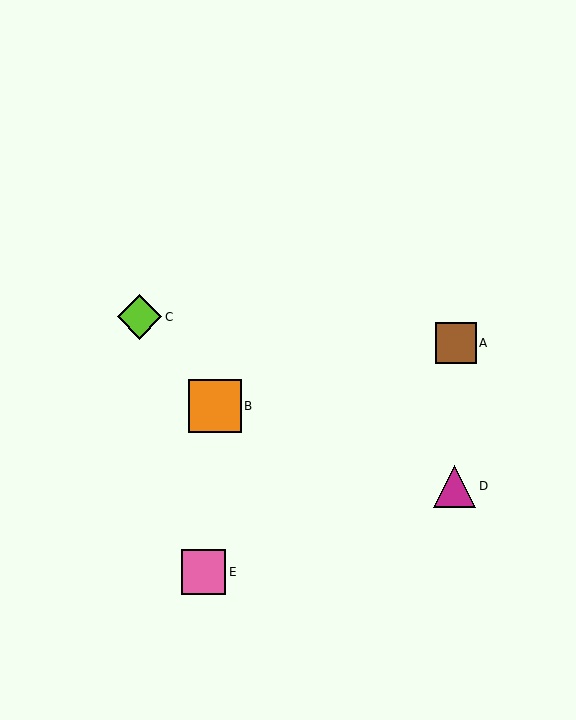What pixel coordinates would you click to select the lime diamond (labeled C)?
Click at (140, 317) to select the lime diamond C.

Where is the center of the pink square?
The center of the pink square is at (203, 572).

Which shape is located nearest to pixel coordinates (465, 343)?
The brown square (labeled A) at (456, 343) is nearest to that location.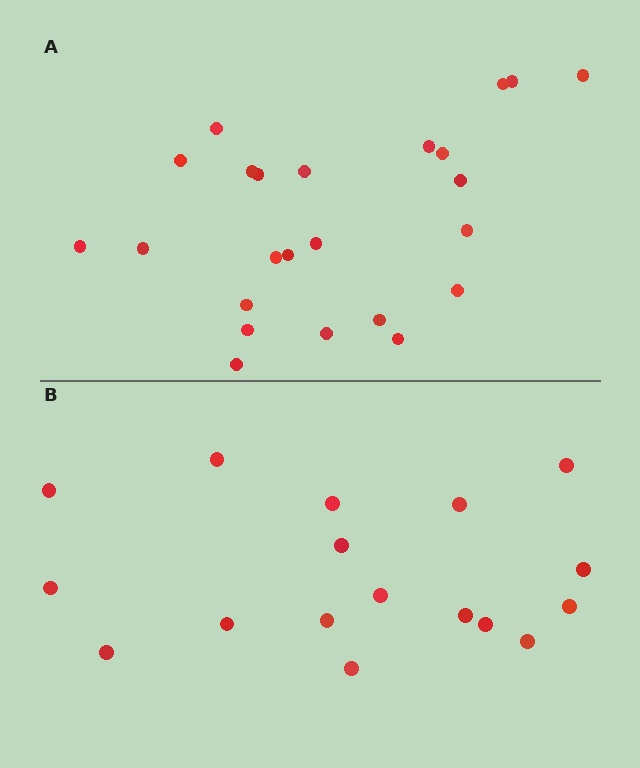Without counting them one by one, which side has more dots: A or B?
Region A (the top region) has more dots.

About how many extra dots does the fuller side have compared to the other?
Region A has roughly 8 or so more dots than region B.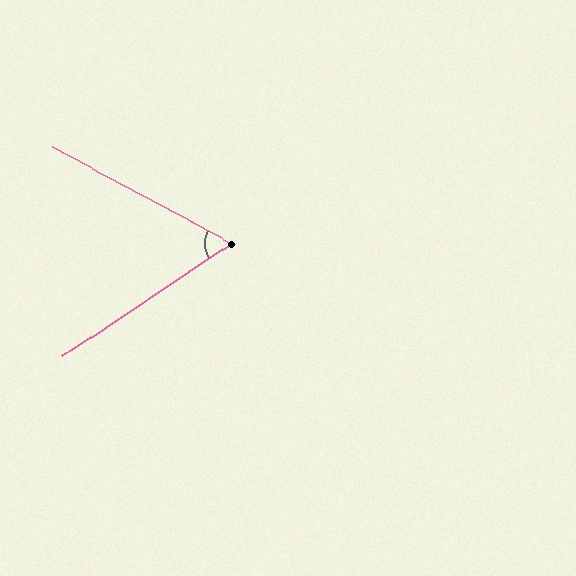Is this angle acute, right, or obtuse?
It is acute.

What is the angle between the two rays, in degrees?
Approximately 62 degrees.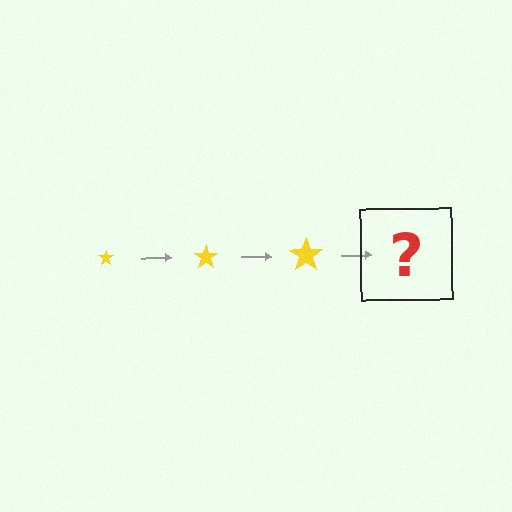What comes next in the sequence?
The next element should be a yellow star, larger than the previous one.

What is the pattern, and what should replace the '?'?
The pattern is that the star gets progressively larger each step. The '?' should be a yellow star, larger than the previous one.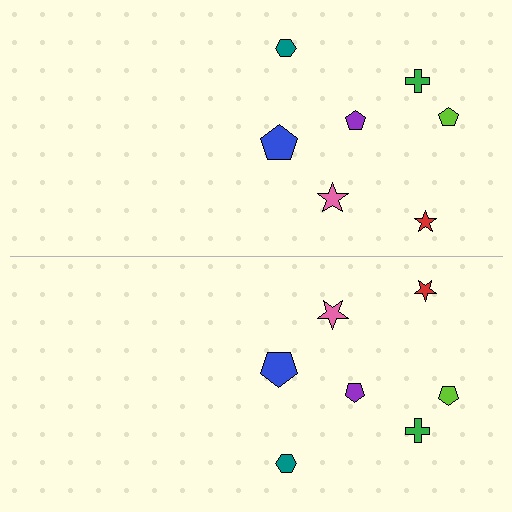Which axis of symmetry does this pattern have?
The pattern has a horizontal axis of symmetry running through the center of the image.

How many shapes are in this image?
There are 14 shapes in this image.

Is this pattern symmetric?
Yes, this pattern has bilateral (reflection) symmetry.